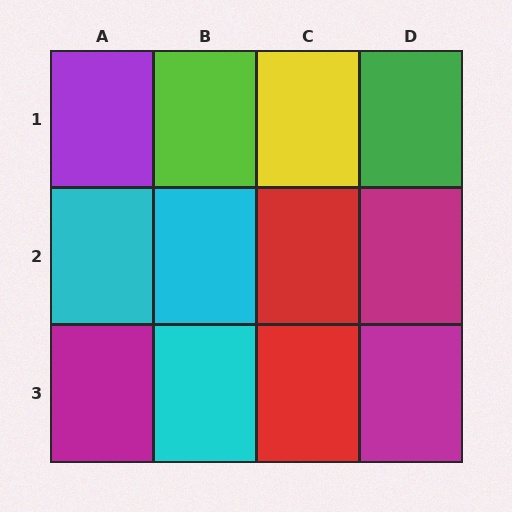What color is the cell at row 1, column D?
Green.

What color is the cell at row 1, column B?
Lime.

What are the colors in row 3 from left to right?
Magenta, cyan, red, magenta.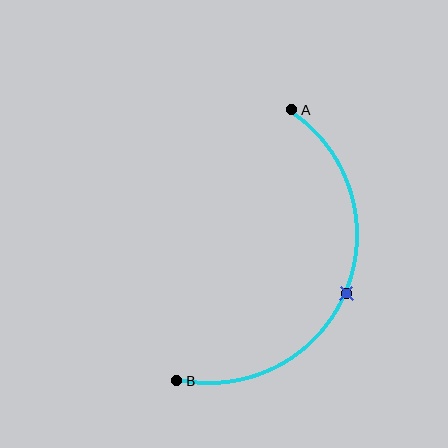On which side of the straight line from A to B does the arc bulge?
The arc bulges to the right of the straight line connecting A and B.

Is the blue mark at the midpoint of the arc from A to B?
Yes. The blue mark lies on the arc at equal arc-length from both A and B — it is the arc midpoint.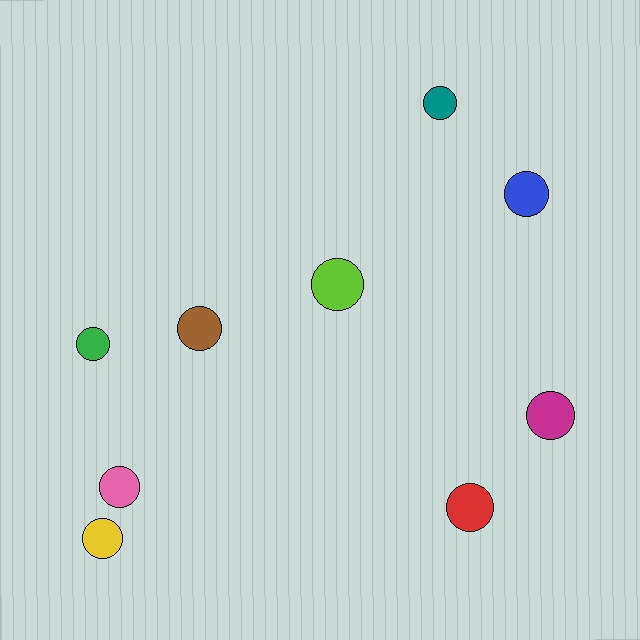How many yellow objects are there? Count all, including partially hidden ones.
There is 1 yellow object.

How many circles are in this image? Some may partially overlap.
There are 9 circles.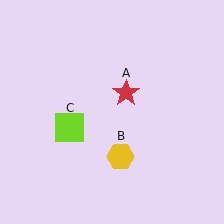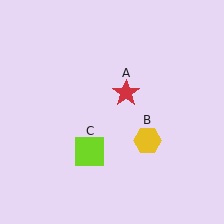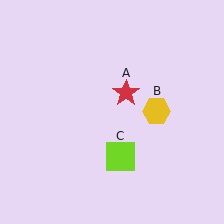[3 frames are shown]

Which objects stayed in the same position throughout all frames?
Red star (object A) remained stationary.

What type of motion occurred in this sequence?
The yellow hexagon (object B), lime square (object C) rotated counterclockwise around the center of the scene.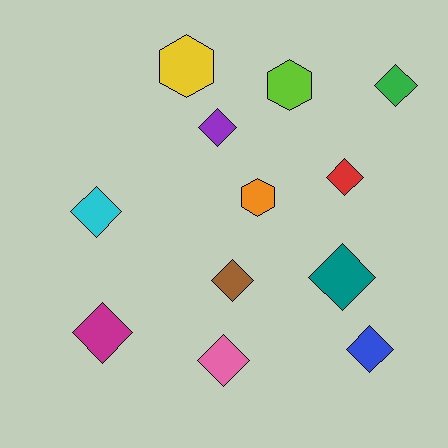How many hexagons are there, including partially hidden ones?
There are 3 hexagons.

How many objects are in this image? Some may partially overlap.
There are 12 objects.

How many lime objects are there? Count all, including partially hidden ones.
There is 1 lime object.